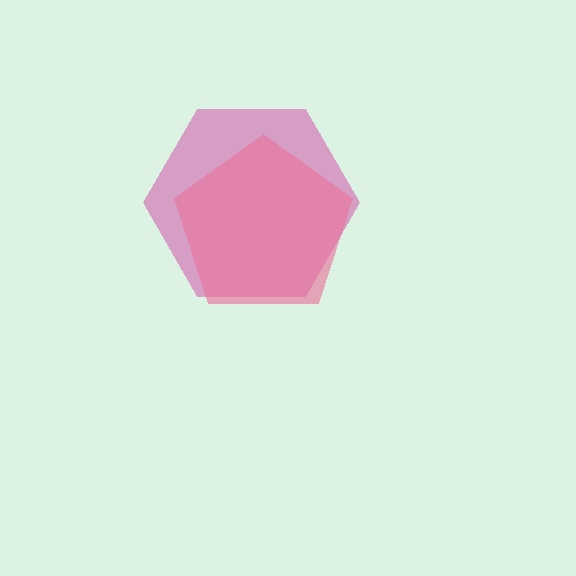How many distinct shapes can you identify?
There are 2 distinct shapes: a magenta hexagon, a pink pentagon.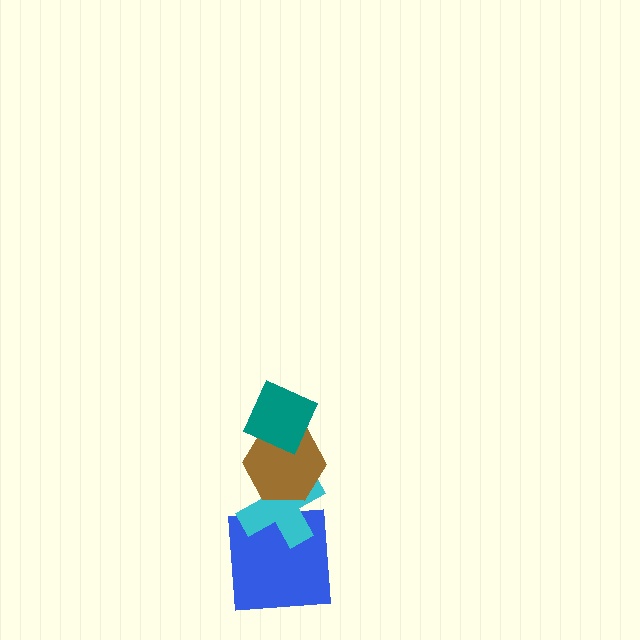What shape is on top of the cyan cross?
The brown hexagon is on top of the cyan cross.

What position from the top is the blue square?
The blue square is 4th from the top.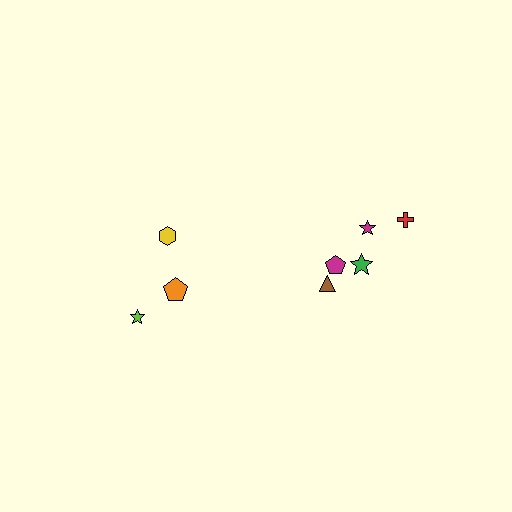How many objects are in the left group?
There are 3 objects.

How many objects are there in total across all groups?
There are 8 objects.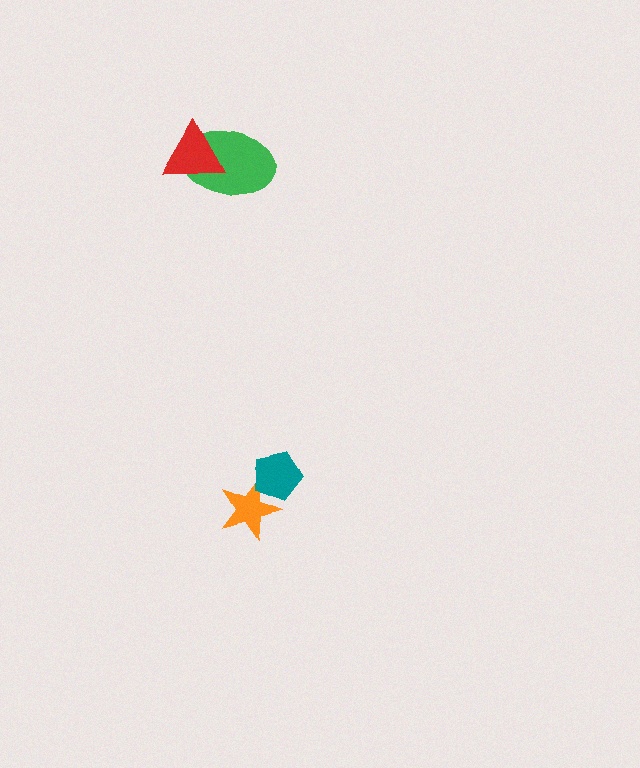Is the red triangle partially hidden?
No, no other shape covers it.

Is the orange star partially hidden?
Yes, it is partially covered by another shape.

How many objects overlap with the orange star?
1 object overlaps with the orange star.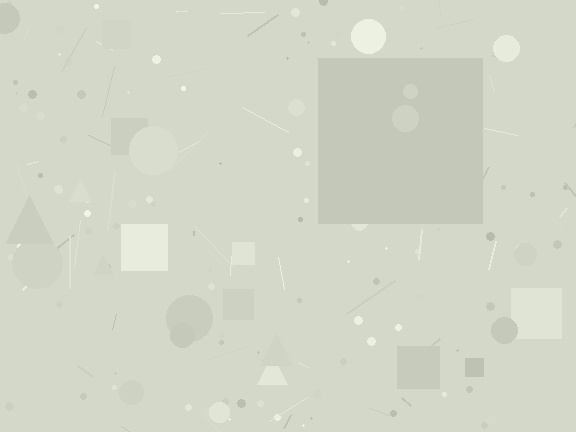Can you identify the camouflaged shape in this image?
The camouflaged shape is a square.